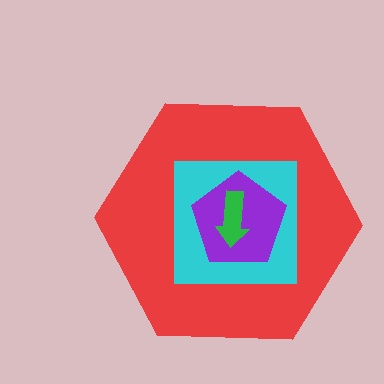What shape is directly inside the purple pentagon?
The green arrow.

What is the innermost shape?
The green arrow.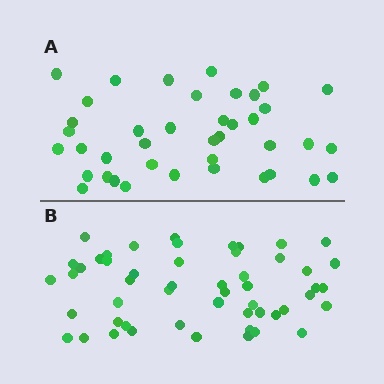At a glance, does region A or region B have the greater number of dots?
Region B (the bottom region) has more dots.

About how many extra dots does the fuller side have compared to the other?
Region B has roughly 12 or so more dots than region A.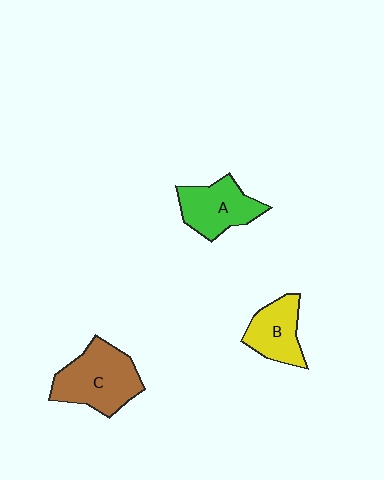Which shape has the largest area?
Shape C (brown).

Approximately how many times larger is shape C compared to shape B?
Approximately 1.5 times.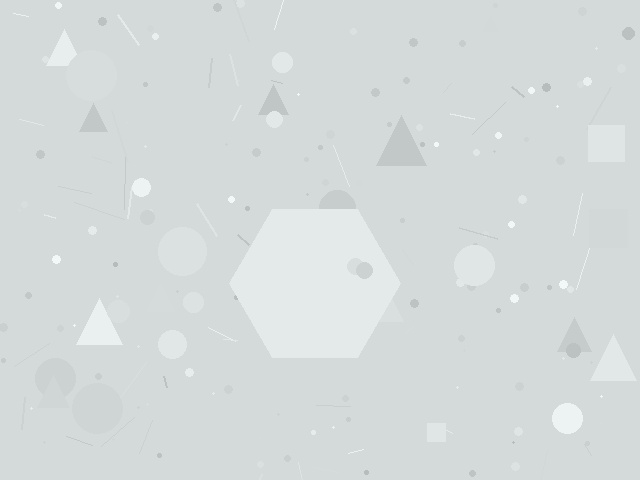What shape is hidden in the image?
A hexagon is hidden in the image.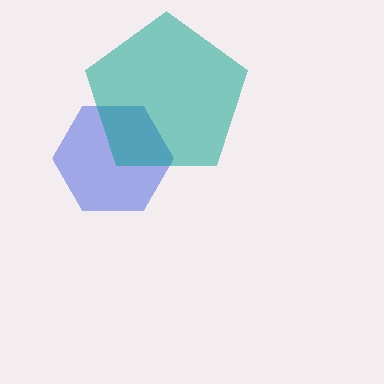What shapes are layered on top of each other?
The layered shapes are: a blue hexagon, a teal pentagon.